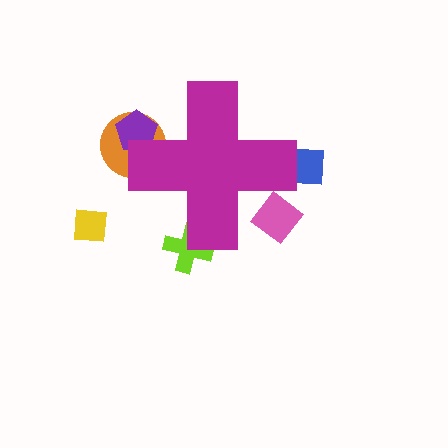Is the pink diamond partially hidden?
Yes, the pink diamond is partially hidden behind the magenta cross.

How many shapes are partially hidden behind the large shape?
5 shapes are partially hidden.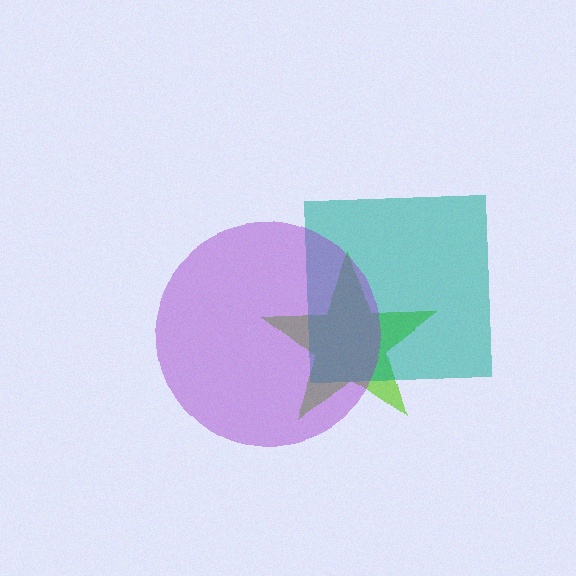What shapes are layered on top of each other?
The layered shapes are: a lime star, a teal square, a purple circle.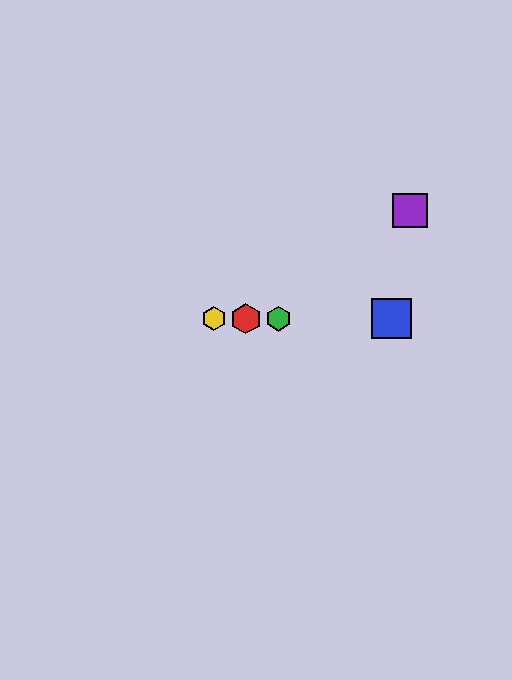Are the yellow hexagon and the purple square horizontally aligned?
No, the yellow hexagon is at y≈319 and the purple square is at y≈211.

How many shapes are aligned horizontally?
4 shapes (the red hexagon, the blue square, the green hexagon, the yellow hexagon) are aligned horizontally.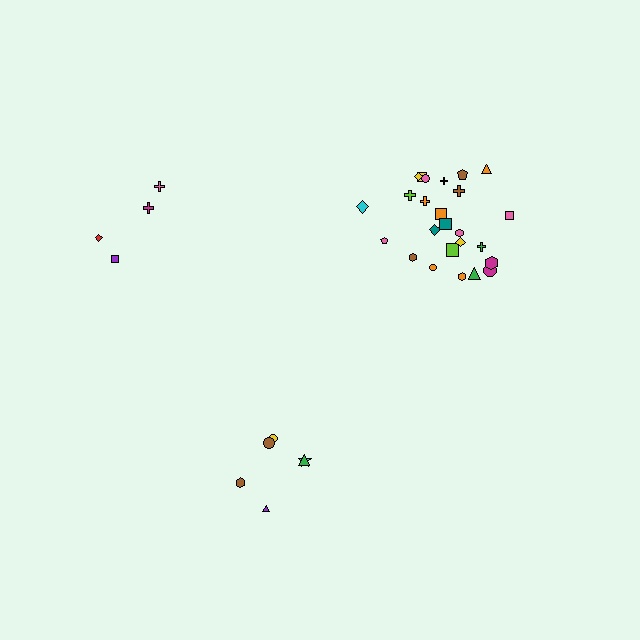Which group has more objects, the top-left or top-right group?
The top-right group.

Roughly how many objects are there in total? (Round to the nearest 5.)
Roughly 35 objects in total.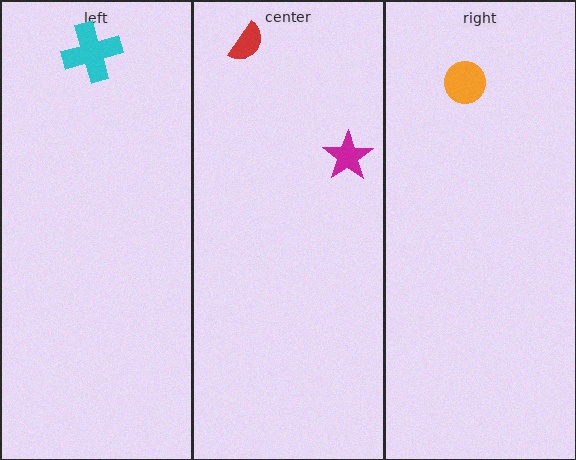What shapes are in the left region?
The cyan cross.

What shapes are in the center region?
The red semicircle, the magenta star.